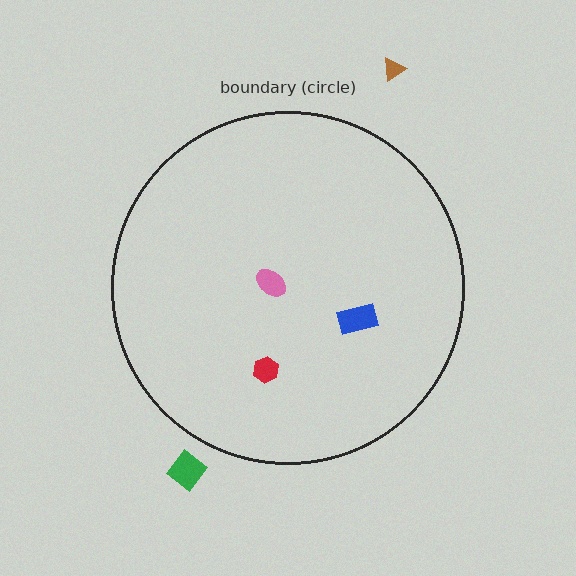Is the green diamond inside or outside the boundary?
Outside.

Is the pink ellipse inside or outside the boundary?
Inside.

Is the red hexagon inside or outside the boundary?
Inside.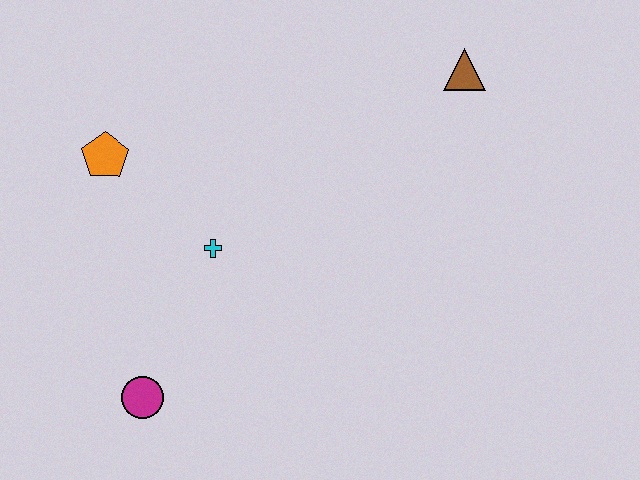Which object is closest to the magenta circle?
The cyan cross is closest to the magenta circle.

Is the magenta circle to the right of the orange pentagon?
Yes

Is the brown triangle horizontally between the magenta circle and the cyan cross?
No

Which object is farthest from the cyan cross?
The brown triangle is farthest from the cyan cross.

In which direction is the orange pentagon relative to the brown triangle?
The orange pentagon is to the left of the brown triangle.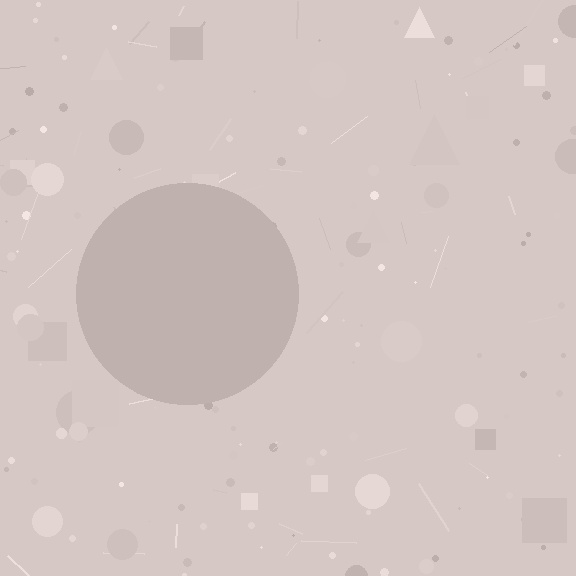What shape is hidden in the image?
A circle is hidden in the image.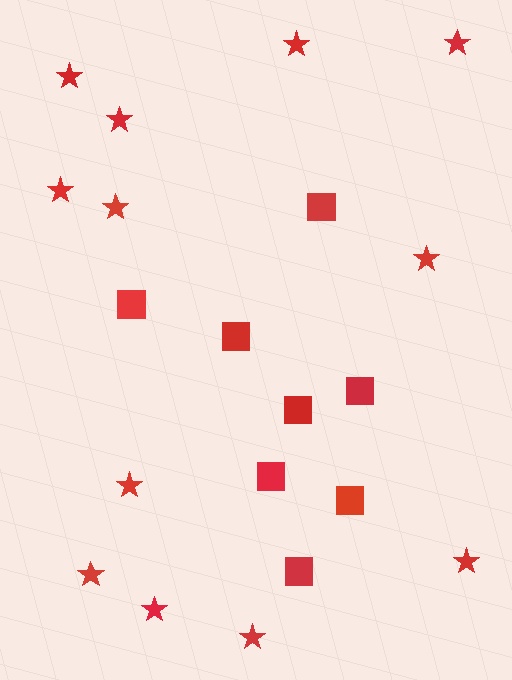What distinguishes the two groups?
There are 2 groups: one group of stars (12) and one group of squares (8).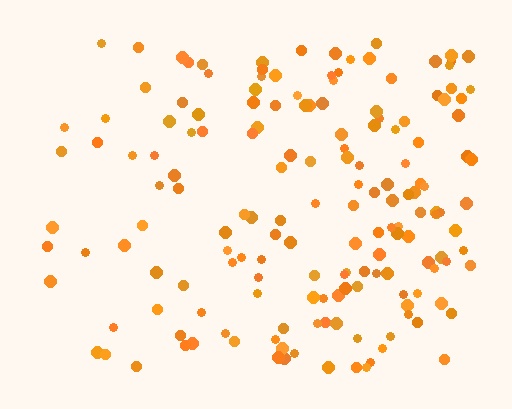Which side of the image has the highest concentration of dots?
The right.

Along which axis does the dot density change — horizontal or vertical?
Horizontal.